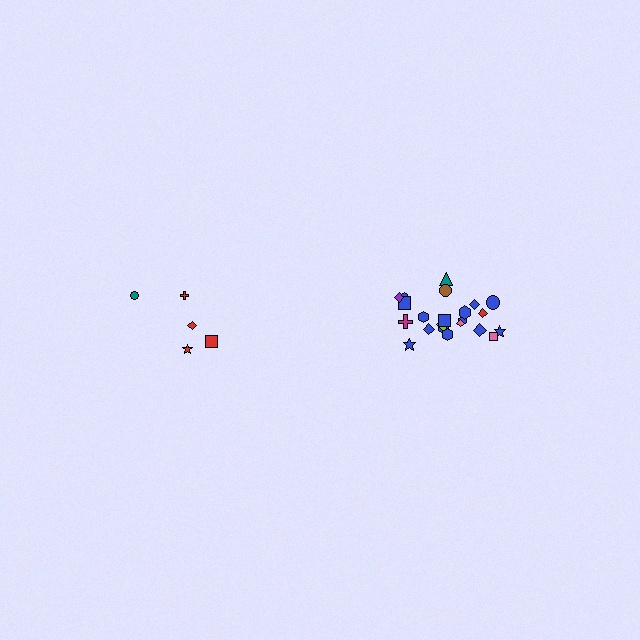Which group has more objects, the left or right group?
The right group.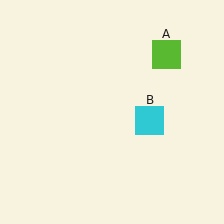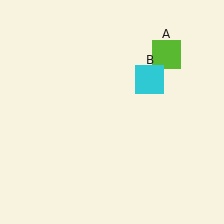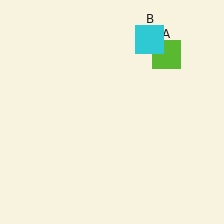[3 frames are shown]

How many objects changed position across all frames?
1 object changed position: cyan square (object B).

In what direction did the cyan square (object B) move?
The cyan square (object B) moved up.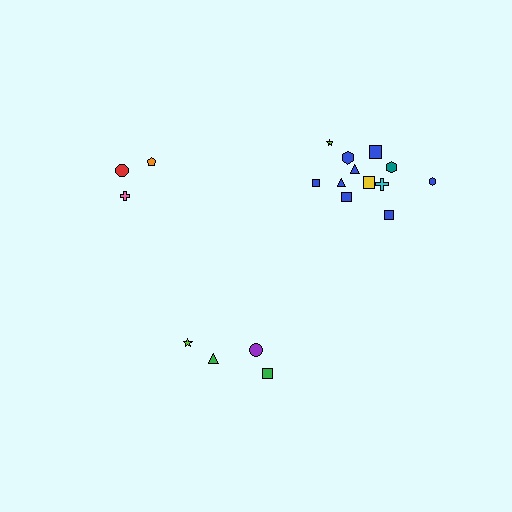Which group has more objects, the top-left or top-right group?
The top-right group.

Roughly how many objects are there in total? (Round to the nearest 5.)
Roughly 20 objects in total.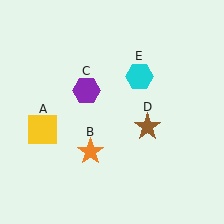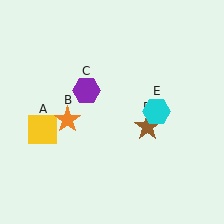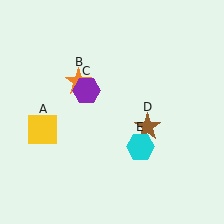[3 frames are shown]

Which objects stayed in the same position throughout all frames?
Yellow square (object A) and purple hexagon (object C) and brown star (object D) remained stationary.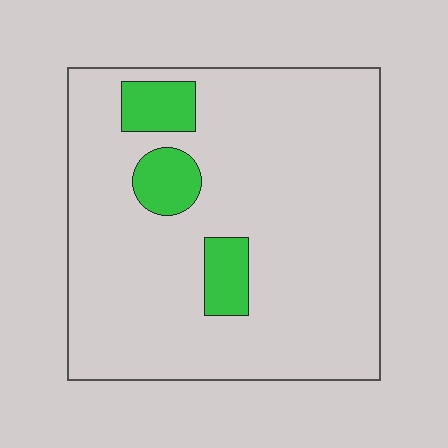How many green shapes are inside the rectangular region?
3.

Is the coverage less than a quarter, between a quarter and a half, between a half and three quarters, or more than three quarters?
Less than a quarter.